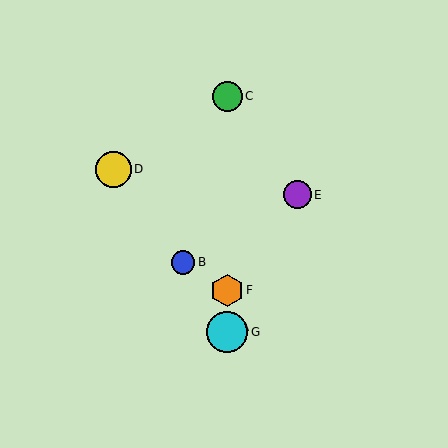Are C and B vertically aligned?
No, C is at x≈227 and B is at x≈183.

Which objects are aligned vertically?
Objects A, C, F, G are aligned vertically.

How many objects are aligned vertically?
4 objects (A, C, F, G) are aligned vertically.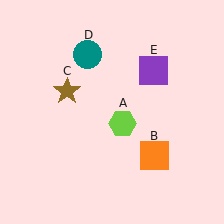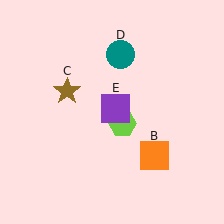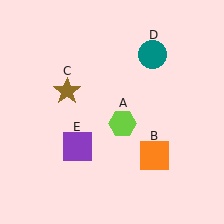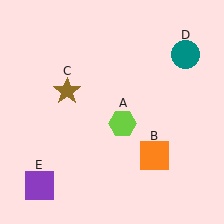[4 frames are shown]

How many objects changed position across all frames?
2 objects changed position: teal circle (object D), purple square (object E).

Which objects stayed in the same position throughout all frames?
Lime hexagon (object A) and orange square (object B) and brown star (object C) remained stationary.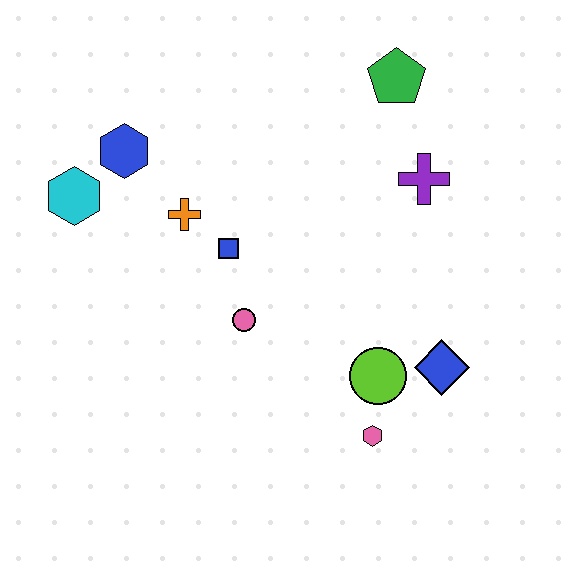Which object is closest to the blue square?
The orange cross is closest to the blue square.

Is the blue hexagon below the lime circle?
No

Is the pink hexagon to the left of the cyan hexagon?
No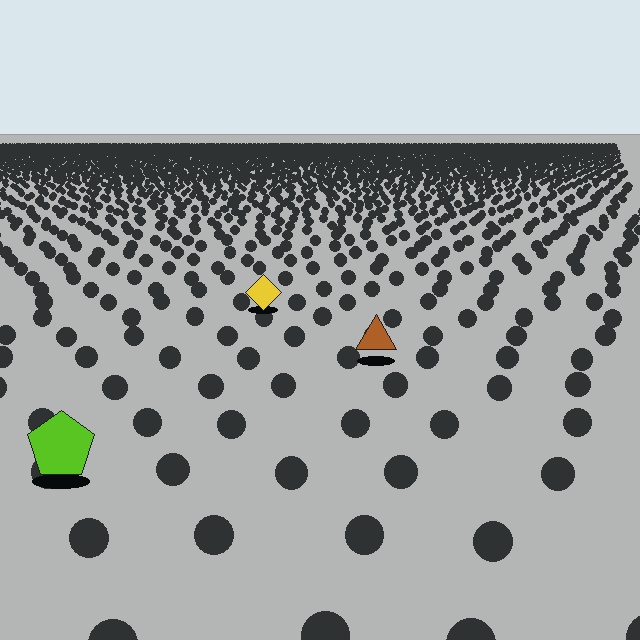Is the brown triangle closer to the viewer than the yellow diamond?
Yes. The brown triangle is closer — you can tell from the texture gradient: the ground texture is coarser near it.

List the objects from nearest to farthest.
From nearest to farthest: the lime pentagon, the brown triangle, the yellow diamond.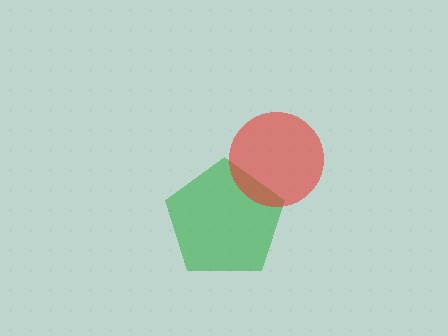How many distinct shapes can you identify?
There are 2 distinct shapes: a green pentagon, a red circle.